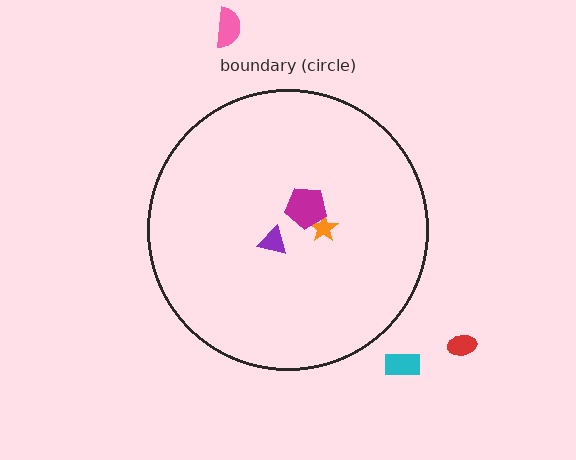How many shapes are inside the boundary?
3 inside, 3 outside.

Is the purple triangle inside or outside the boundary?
Inside.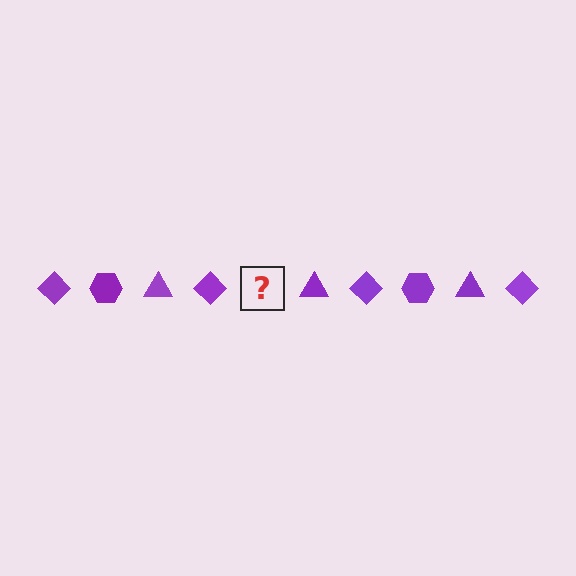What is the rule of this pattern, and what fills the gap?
The rule is that the pattern cycles through diamond, hexagon, triangle shapes in purple. The gap should be filled with a purple hexagon.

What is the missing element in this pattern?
The missing element is a purple hexagon.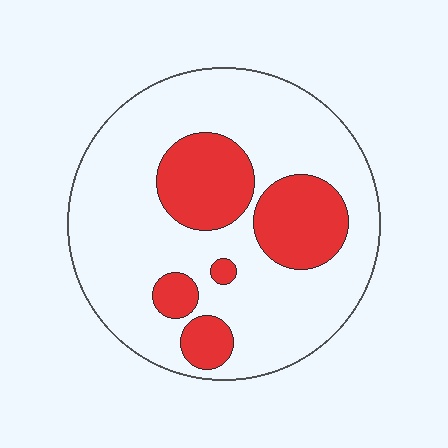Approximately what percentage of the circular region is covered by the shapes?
Approximately 25%.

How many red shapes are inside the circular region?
5.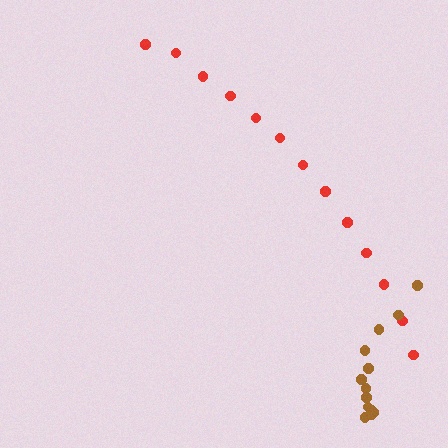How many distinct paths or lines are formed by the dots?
There are 2 distinct paths.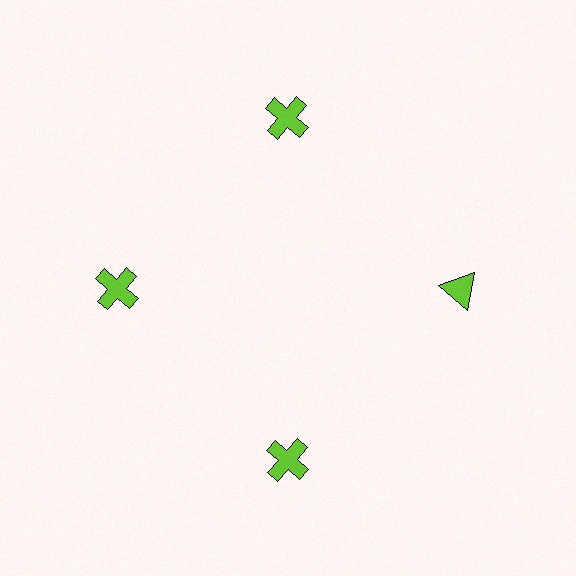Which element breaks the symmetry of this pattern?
The lime triangle at roughly the 3 o'clock position breaks the symmetry. All other shapes are lime crosses.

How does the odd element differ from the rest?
It has a different shape: triangle instead of cross.